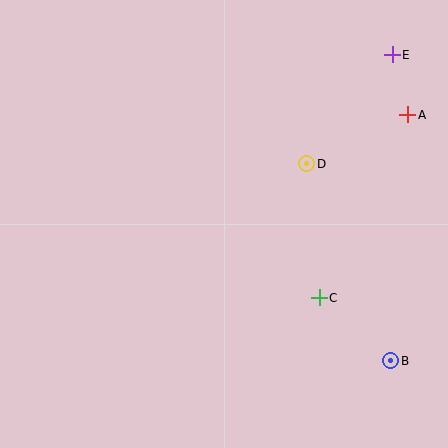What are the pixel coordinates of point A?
Point A is at (408, 115).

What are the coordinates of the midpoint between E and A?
The midpoint between E and A is at (400, 85).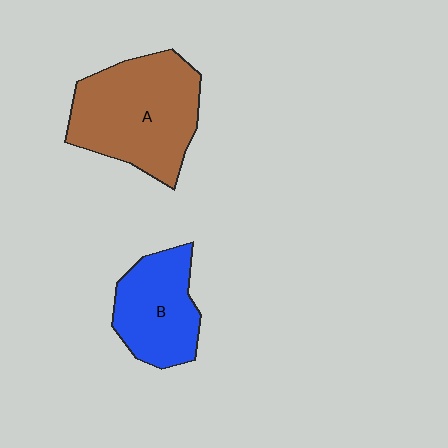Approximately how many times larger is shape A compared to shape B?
Approximately 1.5 times.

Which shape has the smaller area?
Shape B (blue).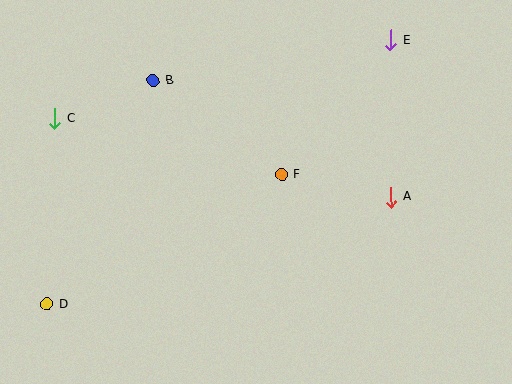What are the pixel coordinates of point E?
Point E is at (391, 40).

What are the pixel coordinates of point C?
Point C is at (55, 119).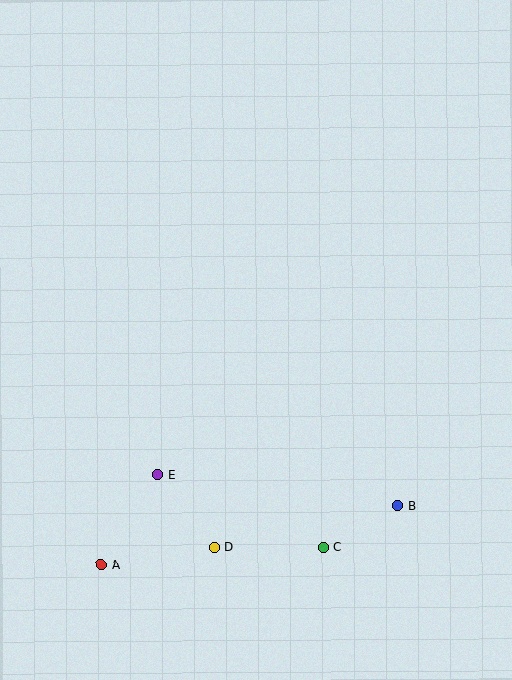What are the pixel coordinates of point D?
Point D is at (215, 548).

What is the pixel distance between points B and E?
The distance between B and E is 242 pixels.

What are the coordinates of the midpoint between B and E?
The midpoint between B and E is at (278, 490).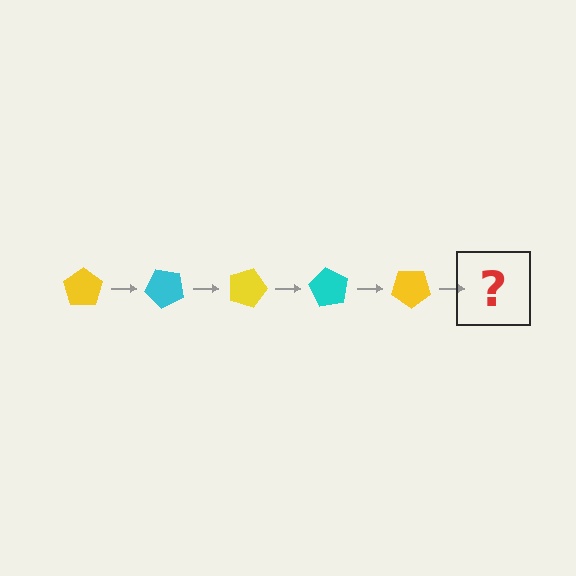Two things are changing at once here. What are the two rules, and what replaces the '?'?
The two rules are that it rotates 45 degrees each step and the color cycles through yellow and cyan. The '?' should be a cyan pentagon, rotated 225 degrees from the start.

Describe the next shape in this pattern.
It should be a cyan pentagon, rotated 225 degrees from the start.